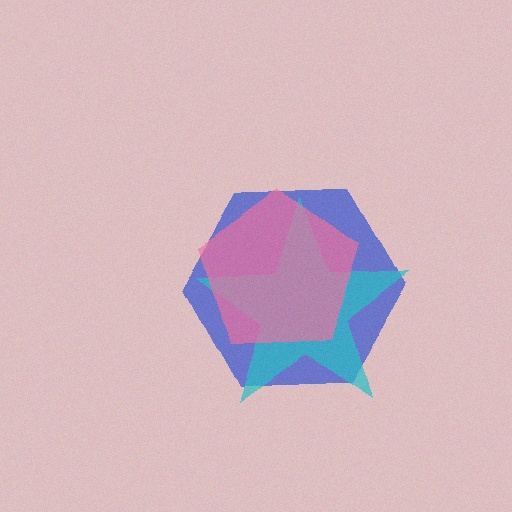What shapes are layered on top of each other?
The layered shapes are: a blue hexagon, a cyan star, a pink pentagon.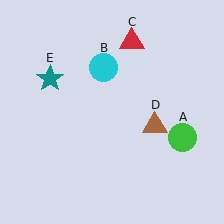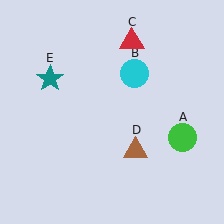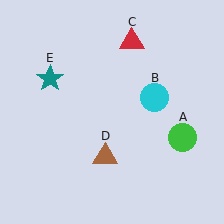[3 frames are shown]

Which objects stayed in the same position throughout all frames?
Green circle (object A) and red triangle (object C) and teal star (object E) remained stationary.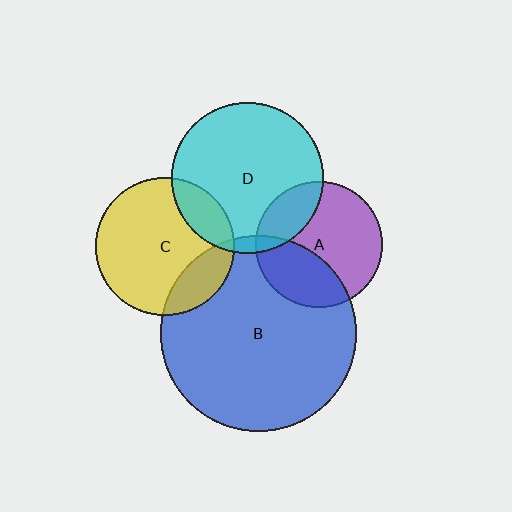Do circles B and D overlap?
Yes.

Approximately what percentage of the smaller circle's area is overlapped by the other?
Approximately 5%.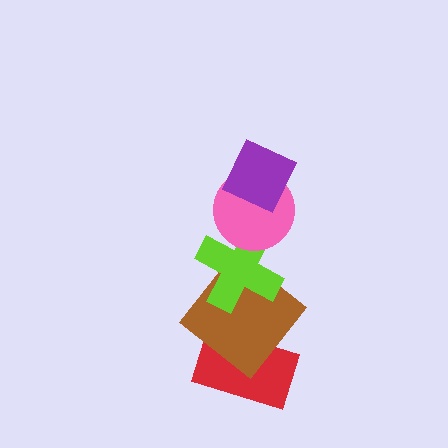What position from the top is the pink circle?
The pink circle is 2nd from the top.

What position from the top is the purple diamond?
The purple diamond is 1st from the top.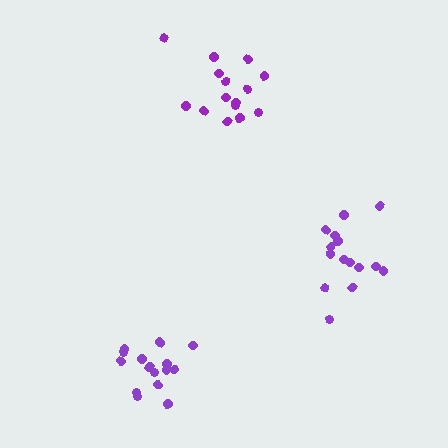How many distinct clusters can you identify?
There are 3 distinct clusters.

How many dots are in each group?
Group 1: 15 dots, Group 2: 15 dots, Group 3: 15 dots (45 total).